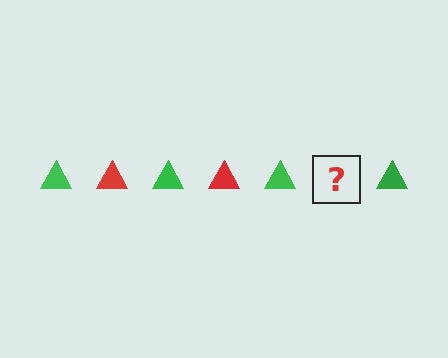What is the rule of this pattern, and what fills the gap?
The rule is that the pattern cycles through green, red triangles. The gap should be filled with a red triangle.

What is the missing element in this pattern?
The missing element is a red triangle.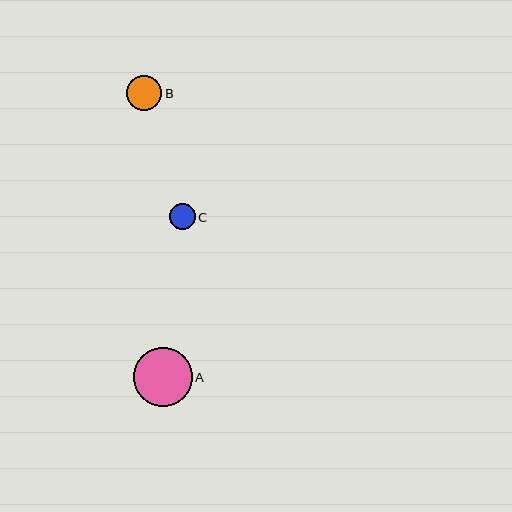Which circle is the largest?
Circle A is the largest with a size of approximately 59 pixels.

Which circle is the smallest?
Circle C is the smallest with a size of approximately 25 pixels.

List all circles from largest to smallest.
From largest to smallest: A, B, C.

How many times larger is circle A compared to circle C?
Circle A is approximately 2.3 times the size of circle C.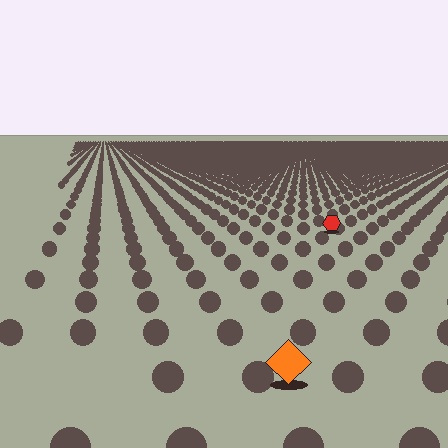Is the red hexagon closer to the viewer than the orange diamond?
No. The orange diamond is closer — you can tell from the texture gradient: the ground texture is coarser near it.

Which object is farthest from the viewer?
The red hexagon is farthest from the viewer. It appears smaller and the ground texture around it is denser.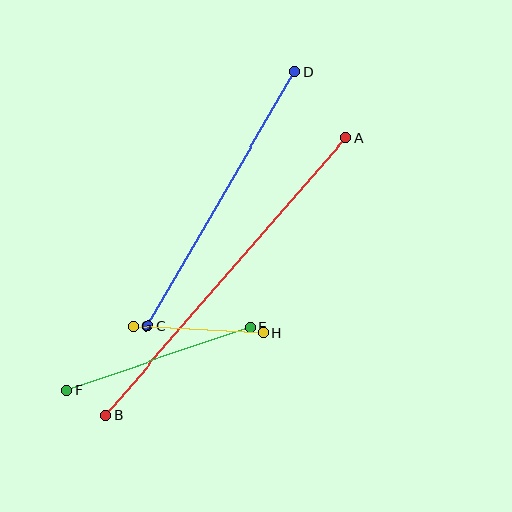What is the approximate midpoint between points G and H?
The midpoint is at approximately (199, 329) pixels.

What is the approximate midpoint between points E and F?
The midpoint is at approximately (159, 359) pixels.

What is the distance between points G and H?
The distance is approximately 130 pixels.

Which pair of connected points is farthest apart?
Points A and B are farthest apart.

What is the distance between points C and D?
The distance is approximately 294 pixels.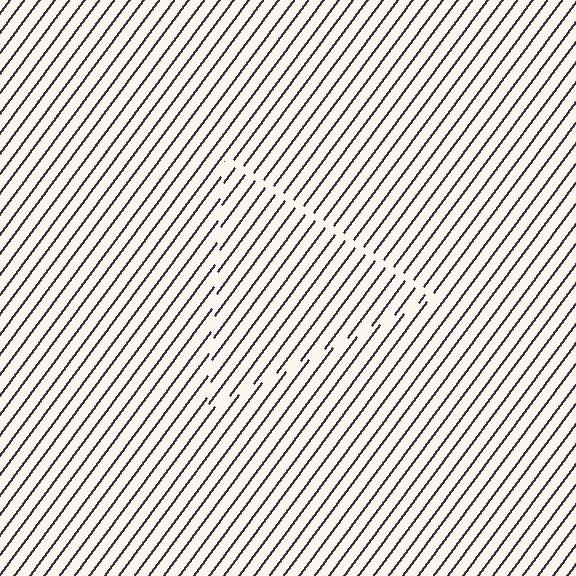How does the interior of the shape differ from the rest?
The interior of the shape contains the same grating, shifted by half a period — the contour is defined by the phase discontinuity where line-ends from the inner and outer gratings abut.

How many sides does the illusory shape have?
3 sides — the line-ends trace a triangle.